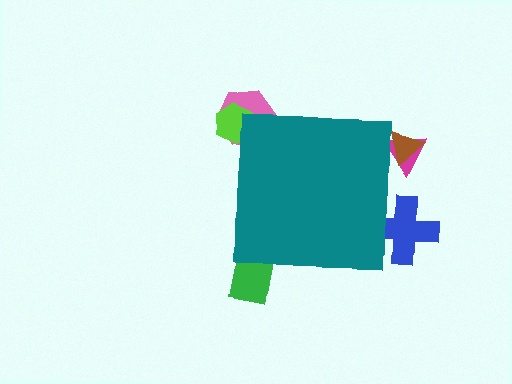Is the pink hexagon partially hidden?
Yes, the pink hexagon is partially hidden behind the teal square.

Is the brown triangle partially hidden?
Yes, the brown triangle is partially hidden behind the teal square.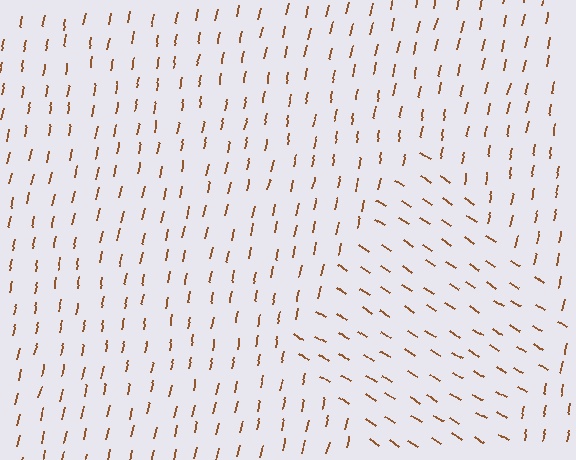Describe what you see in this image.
The image is filled with small brown line segments. A diamond region in the image has lines oriented differently from the surrounding lines, creating a visible texture boundary.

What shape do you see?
I see a diamond.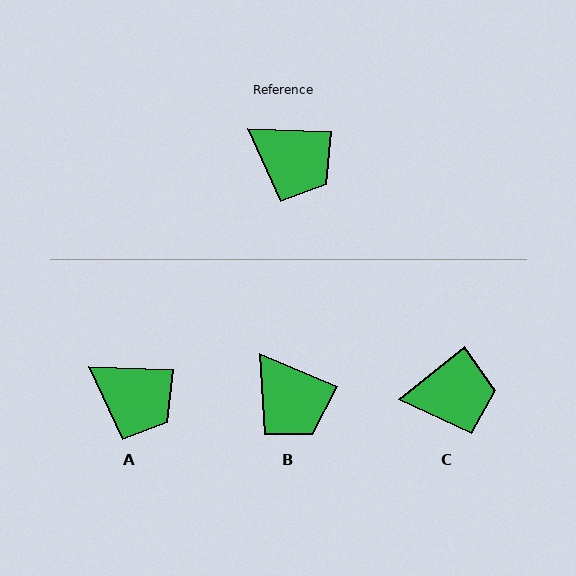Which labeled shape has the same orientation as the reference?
A.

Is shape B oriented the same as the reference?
No, it is off by about 21 degrees.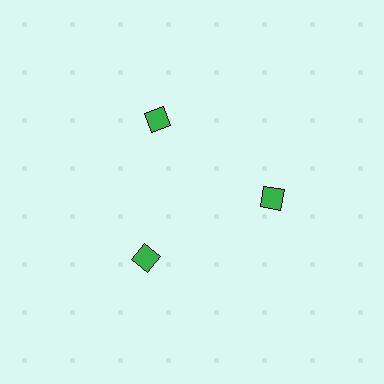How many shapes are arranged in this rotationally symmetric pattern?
There are 3 shapes, arranged in 3 groups of 1.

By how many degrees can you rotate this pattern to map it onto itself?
The pattern maps onto itself every 120 degrees of rotation.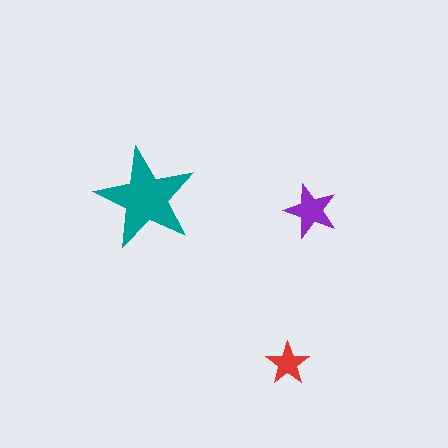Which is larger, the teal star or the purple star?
The teal one.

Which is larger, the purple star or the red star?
The purple one.